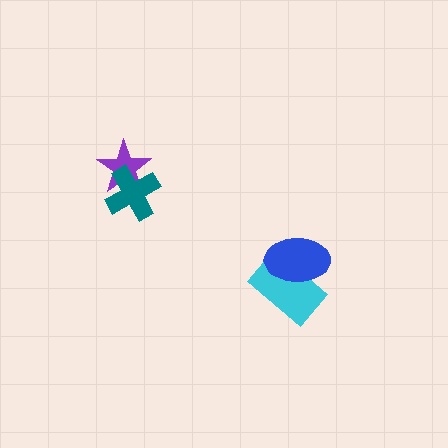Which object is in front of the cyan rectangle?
The blue ellipse is in front of the cyan rectangle.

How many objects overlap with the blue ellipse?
1 object overlaps with the blue ellipse.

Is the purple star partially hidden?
Yes, it is partially covered by another shape.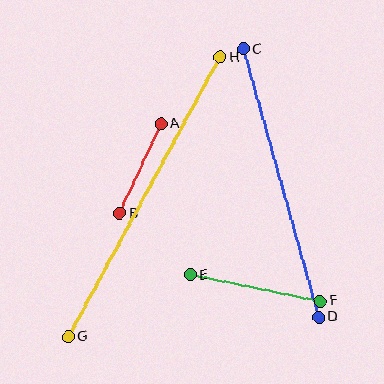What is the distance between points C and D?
The distance is approximately 278 pixels.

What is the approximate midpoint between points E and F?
The midpoint is at approximately (255, 288) pixels.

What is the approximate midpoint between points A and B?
The midpoint is at approximately (140, 169) pixels.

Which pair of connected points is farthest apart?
Points G and H are farthest apart.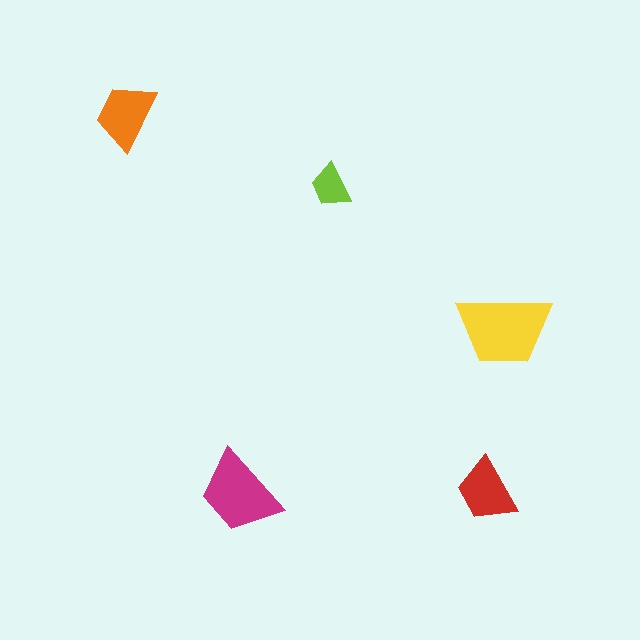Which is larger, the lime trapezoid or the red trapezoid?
The red one.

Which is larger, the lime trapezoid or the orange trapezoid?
The orange one.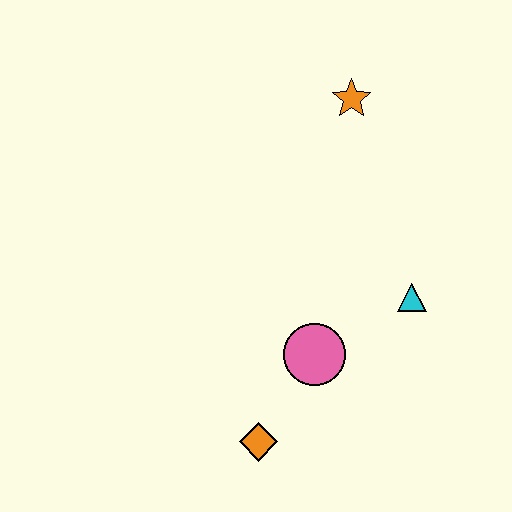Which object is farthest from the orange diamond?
The orange star is farthest from the orange diamond.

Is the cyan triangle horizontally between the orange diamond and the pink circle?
No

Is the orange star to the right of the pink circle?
Yes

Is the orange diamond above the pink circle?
No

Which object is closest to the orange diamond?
The pink circle is closest to the orange diamond.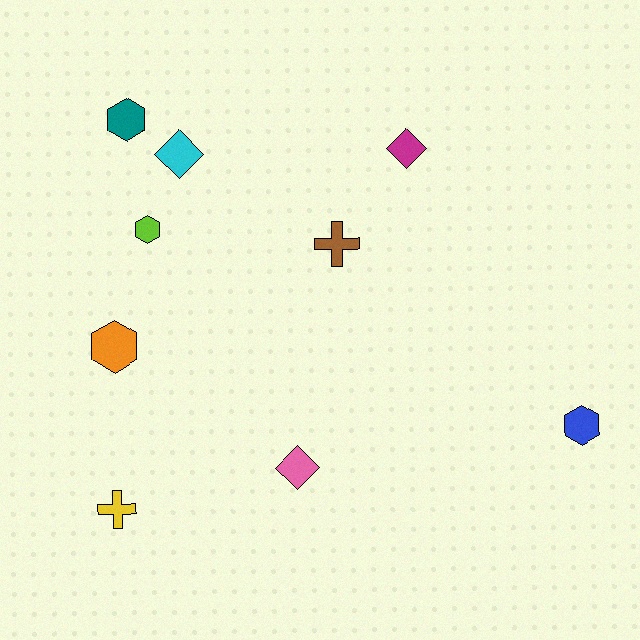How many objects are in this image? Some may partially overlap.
There are 9 objects.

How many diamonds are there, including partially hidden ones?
There are 3 diamonds.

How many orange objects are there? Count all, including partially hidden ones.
There is 1 orange object.